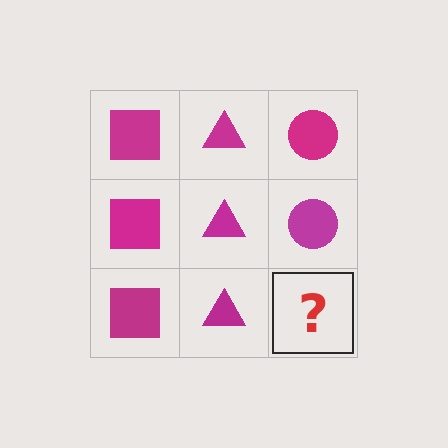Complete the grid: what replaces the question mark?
The question mark should be replaced with a magenta circle.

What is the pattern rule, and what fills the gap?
The rule is that each column has a consistent shape. The gap should be filled with a magenta circle.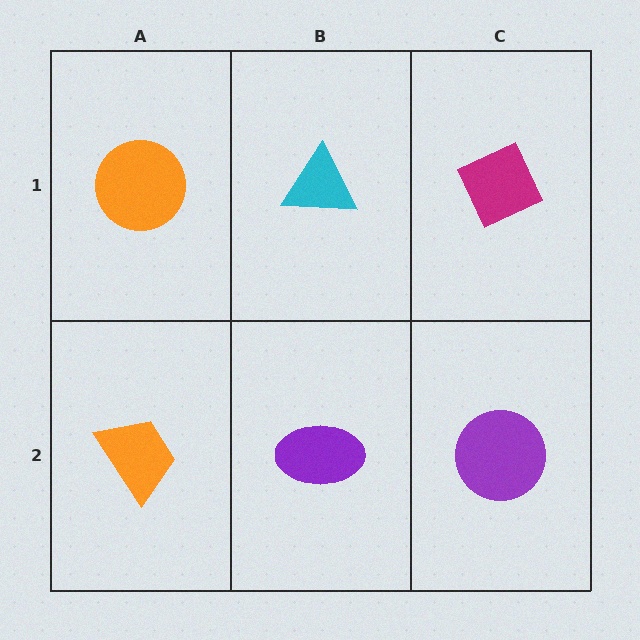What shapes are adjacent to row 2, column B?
A cyan triangle (row 1, column B), an orange trapezoid (row 2, column A), a purple circle (row 2, column C).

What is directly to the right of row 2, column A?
A purple ellipse.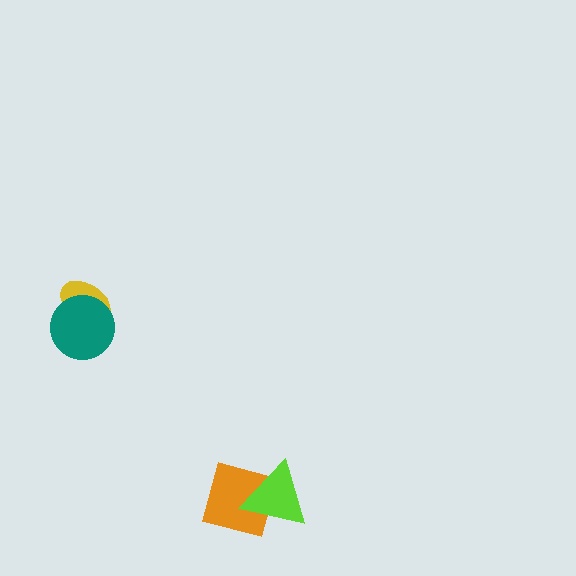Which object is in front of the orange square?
The lime triangle is in front of the orange square.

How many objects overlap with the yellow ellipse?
1 object overlaps with the yellow ellipse.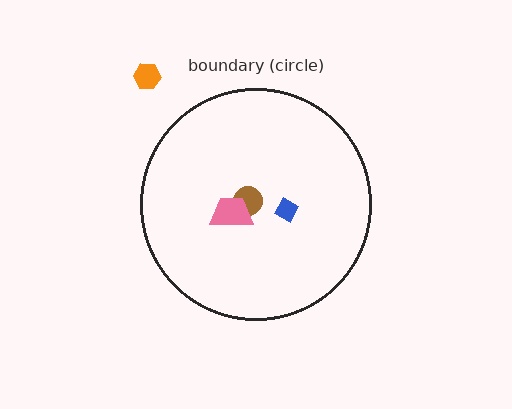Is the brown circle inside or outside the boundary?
Inside.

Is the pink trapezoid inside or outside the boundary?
Inside.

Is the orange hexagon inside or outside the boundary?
Outside.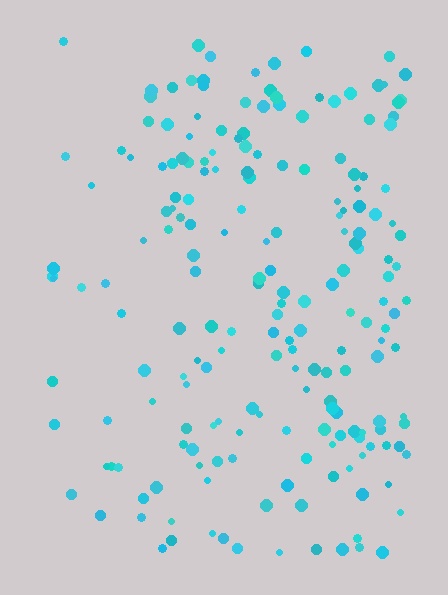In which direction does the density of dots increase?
From left to right, with the right side densest.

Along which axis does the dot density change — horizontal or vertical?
Horizontal.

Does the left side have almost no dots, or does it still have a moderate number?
Still a moderate number, just noticeably fewer than the right.